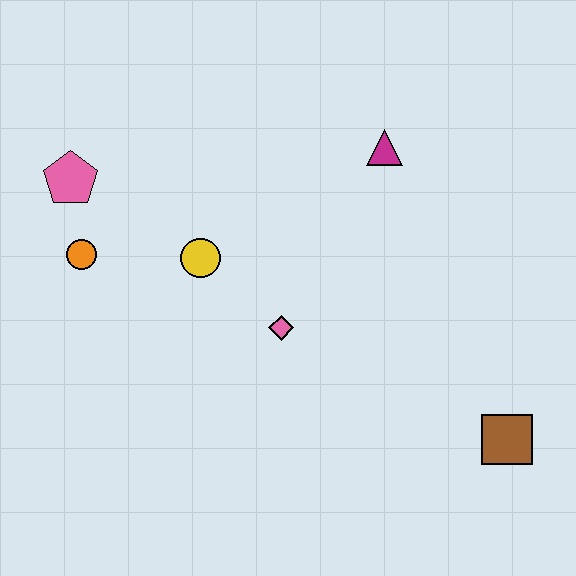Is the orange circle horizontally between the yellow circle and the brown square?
No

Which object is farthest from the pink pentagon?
The brown square is farthest from the pink pentagon.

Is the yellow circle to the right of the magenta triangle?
No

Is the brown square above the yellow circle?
No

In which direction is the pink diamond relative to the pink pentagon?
The pink diamond is to the right of the pink pentagon.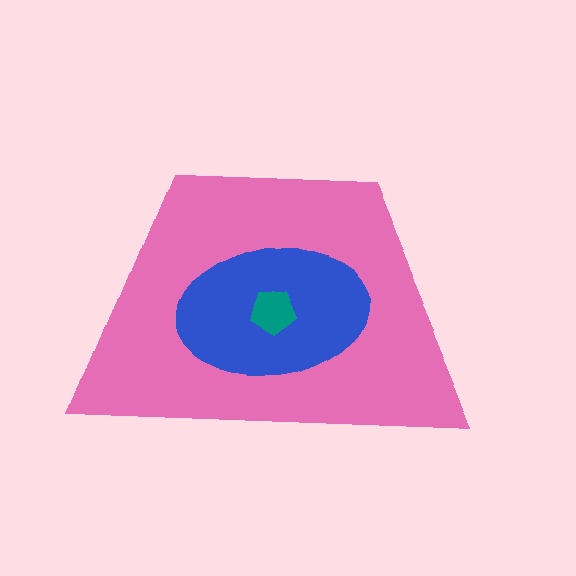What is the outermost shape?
The pink trapezoid.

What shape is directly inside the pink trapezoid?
The blue ellipse.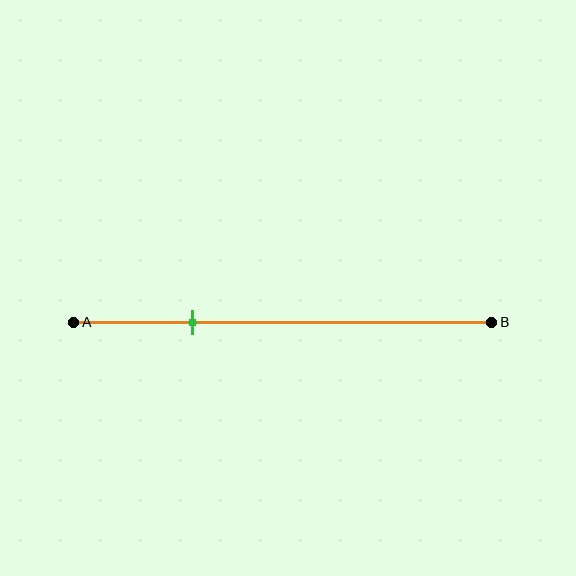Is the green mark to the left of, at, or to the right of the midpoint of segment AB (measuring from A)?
The green mark is to the left of the midpoint of segment AB.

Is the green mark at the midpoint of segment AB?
No, the mark is at about 30% from A, not at the 50% midpoint.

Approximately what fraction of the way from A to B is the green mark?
The green mark is approximately 30% of the way from A to B.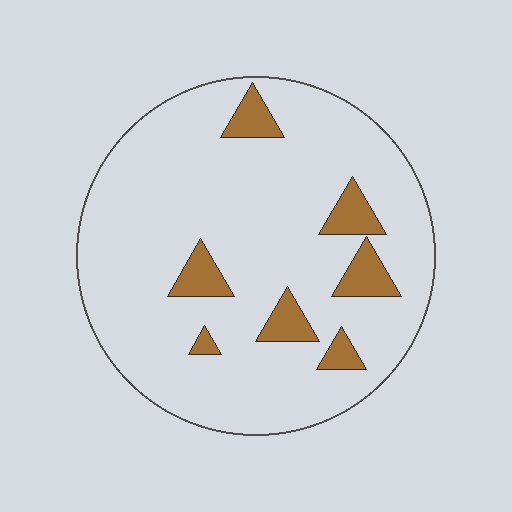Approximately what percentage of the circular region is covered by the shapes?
Approximately 10%.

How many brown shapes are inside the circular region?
7.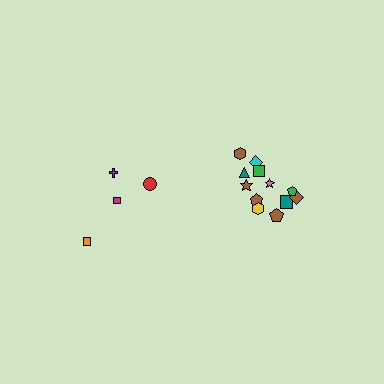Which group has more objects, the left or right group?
The right group.